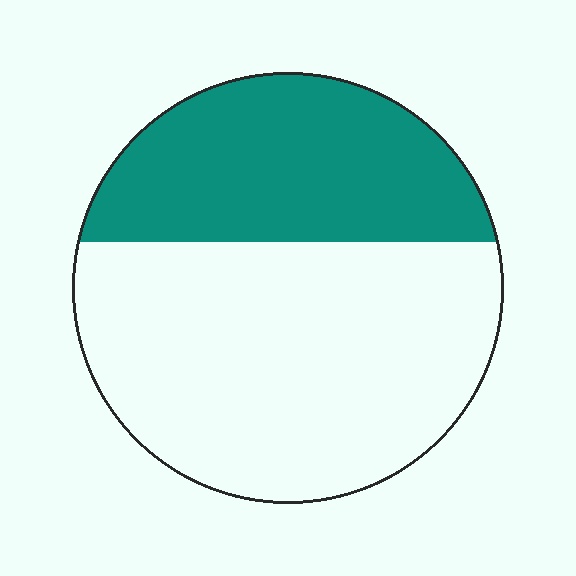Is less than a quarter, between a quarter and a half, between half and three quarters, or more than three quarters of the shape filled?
Between a quarter and a half.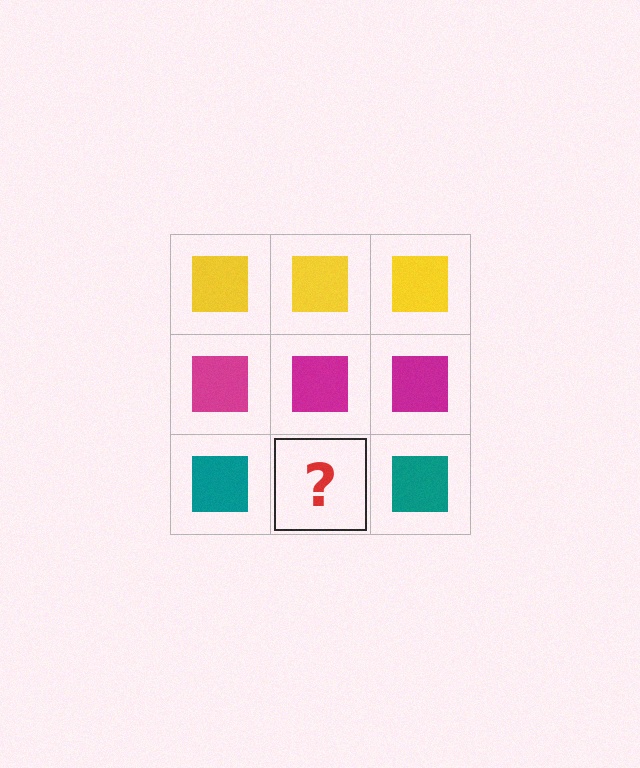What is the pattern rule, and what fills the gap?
The rule is that each row has a consistent color. The gap should be filled with a teal square.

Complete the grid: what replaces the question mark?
The question mark should be replaced with a teal square.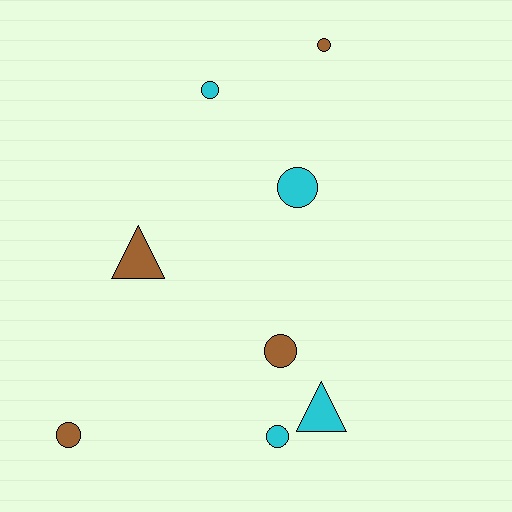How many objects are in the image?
There are 8 objects.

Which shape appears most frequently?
Circle, with 6 objects.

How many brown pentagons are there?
There are no brown pentagons.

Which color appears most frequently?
Brown, with 4 objects.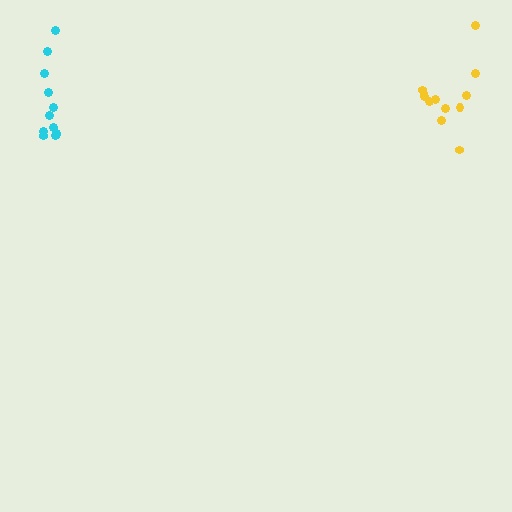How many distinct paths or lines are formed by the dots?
There are 2 distinct paths.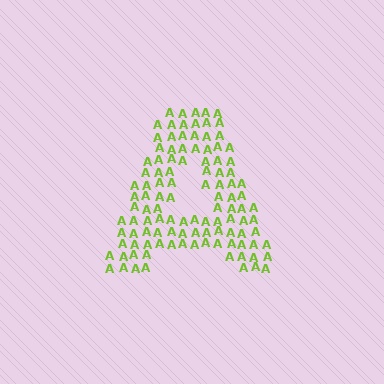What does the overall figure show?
The overall figure shows the letter A.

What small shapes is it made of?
It is made of small letter A's.